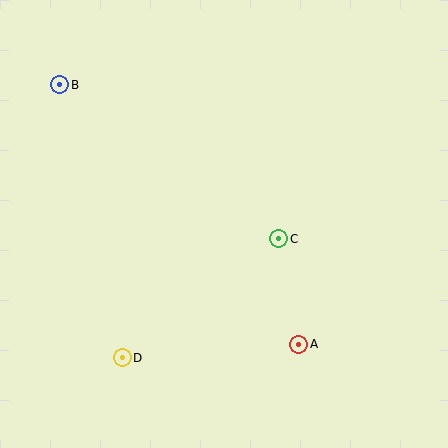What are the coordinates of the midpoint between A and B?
The midpoint between A and B is at (179, 215).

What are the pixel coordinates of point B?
Point B is at (60, 85).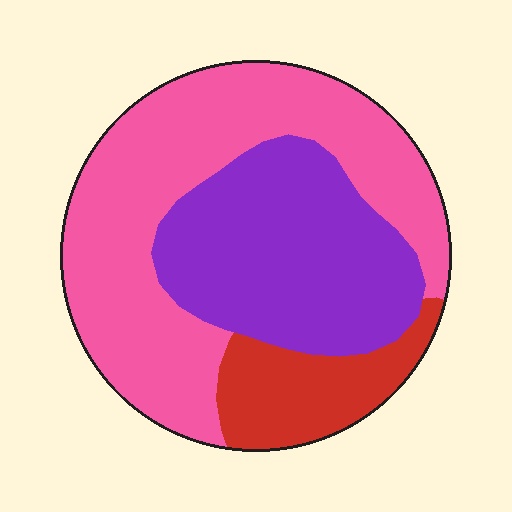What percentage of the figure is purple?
Purple covers roughly 35% of the figure.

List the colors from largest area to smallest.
From largest to smallest: pink, purple, red.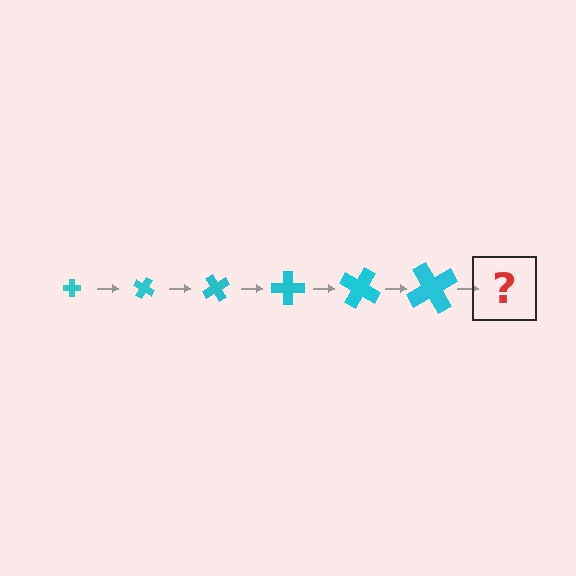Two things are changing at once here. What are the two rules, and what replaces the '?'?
The two rules are that the cross grows larger each step and it rotates 30 degrees each step. The '?' should be a cross, larger than the previous one and rotated 180 degrees from the start.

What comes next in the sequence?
The next element should be a cross, larger than the previous one and rotated 180 degrees from the start.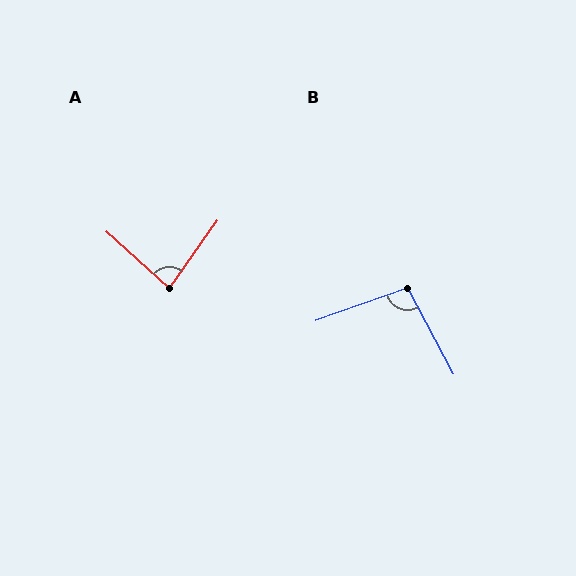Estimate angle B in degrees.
Approximately 99 degrees.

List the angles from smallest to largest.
A (83°), B (99°).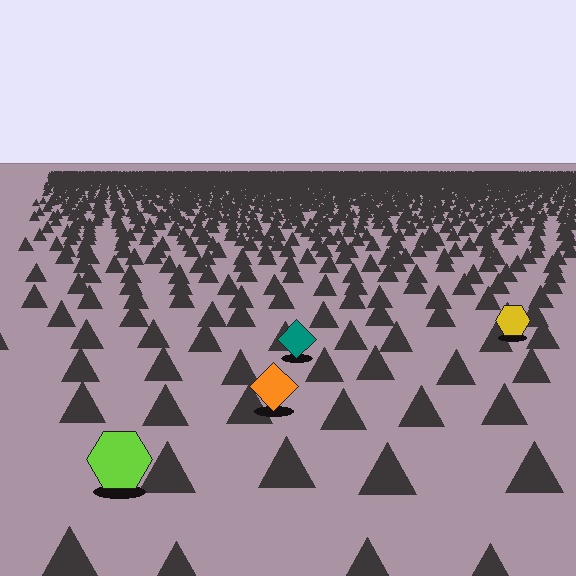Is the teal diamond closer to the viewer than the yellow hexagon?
Yes. The teal diamond is closer — you can tell from the texture gradient: the ground texture is coarser near it.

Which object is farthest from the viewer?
The yellow hexagon is farthest from the viewer. It appears smaller and the ground texture around it is denser.